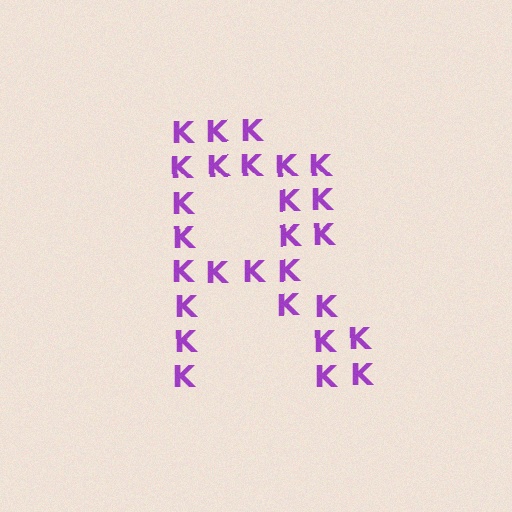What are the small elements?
The small elements are letter K's.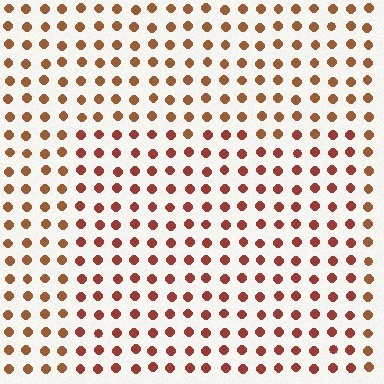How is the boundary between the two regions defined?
The boundary is defined purely by a slight shift in hue (about 21 degrees). Spacing, size, and orientation are identical on both sides.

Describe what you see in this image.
The image is filled with small brown elements in a uniform arrangement. A rectangle-shaped region is visible where the elements are tinted to a slightly different hue, forming a subtle color boundary.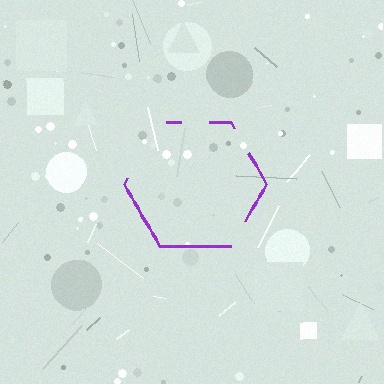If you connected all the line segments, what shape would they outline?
They would outline a hexagon.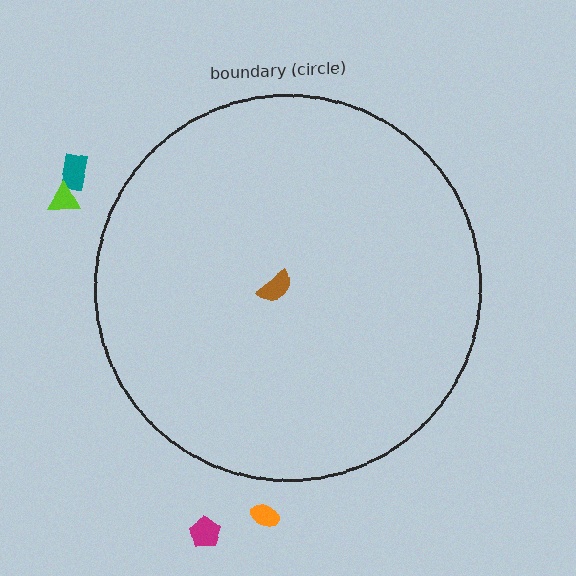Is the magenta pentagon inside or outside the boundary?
Outside.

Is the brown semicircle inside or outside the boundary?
Inside.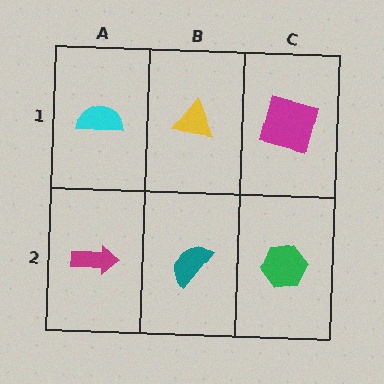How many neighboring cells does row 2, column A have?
2.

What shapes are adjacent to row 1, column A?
A magenta arrow (row 2, column A), a yellow triangle (row 1, column B).